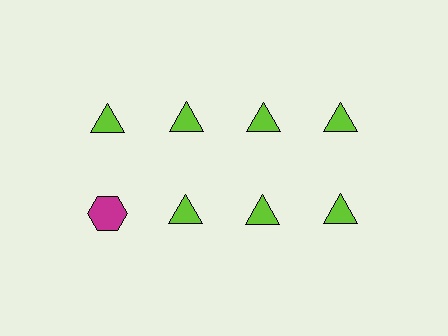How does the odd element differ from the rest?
It differs in both color (magenta instead of lime) and shape (hexagon instead of triangle).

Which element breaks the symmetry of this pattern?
The magenta hexagon in the second row, leftmost column breaks the symmetry. All other shapes are lime triangles.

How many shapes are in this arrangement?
There are 8 shapes arranged in a grid pattern.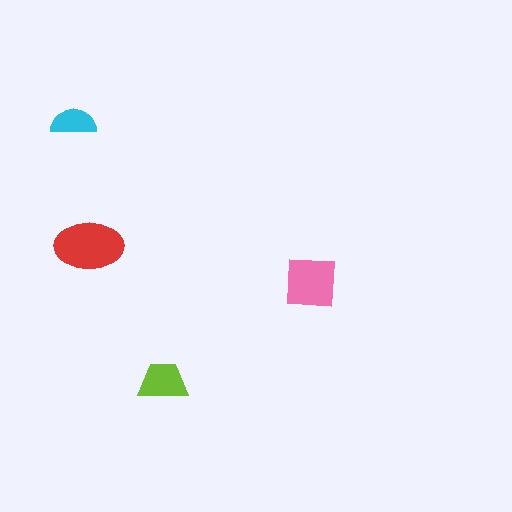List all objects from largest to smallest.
The red ellipse, the pink square, the lime trapezoid, the cyan semicircle.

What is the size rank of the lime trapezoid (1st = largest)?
3rd.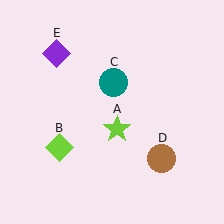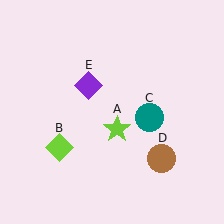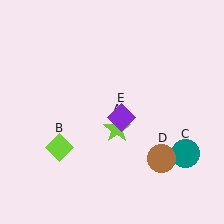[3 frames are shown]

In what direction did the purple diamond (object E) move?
The purple diamond (object E) moved down and to the right.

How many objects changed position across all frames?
2 objects changed position: teal circle (object C), purple diamond (object E).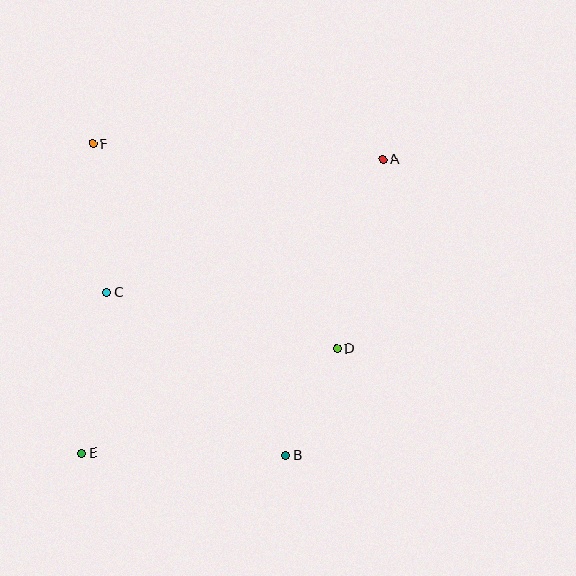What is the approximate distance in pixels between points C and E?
The distance between C and E is approximately 163 pixels.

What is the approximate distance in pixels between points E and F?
The distance between E and F is approximately 310 pixels.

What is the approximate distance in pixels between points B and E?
The distance between B and E is approximately 204 pixels.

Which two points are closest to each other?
Points B and D are closest to each other.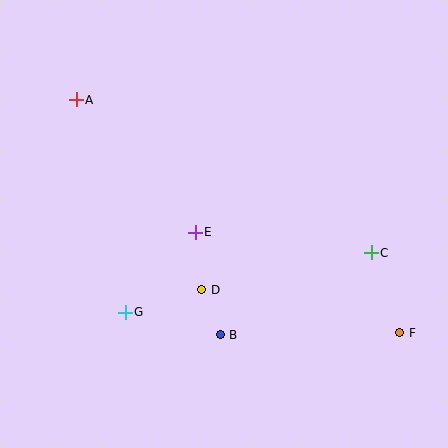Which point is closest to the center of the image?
Point E at (195, 232) is closest to the center.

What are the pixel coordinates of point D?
Point D is at (202, 290).